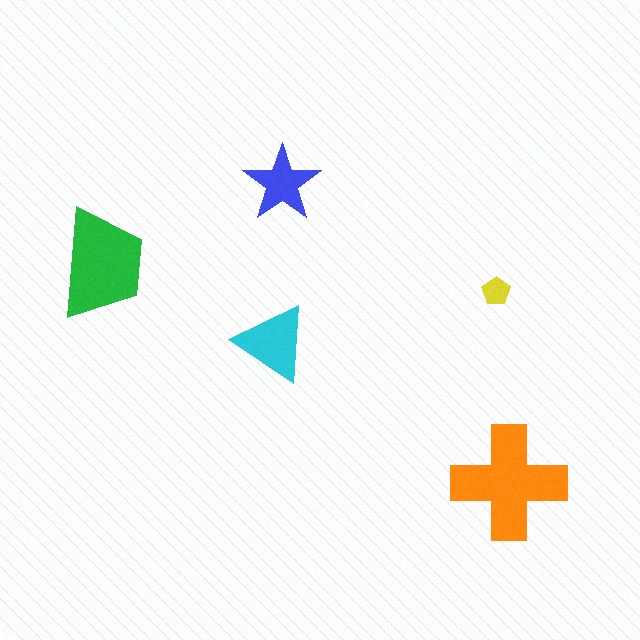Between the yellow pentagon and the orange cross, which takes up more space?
The orange cross.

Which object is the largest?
The orange cross.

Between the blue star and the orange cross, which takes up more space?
The orange cross.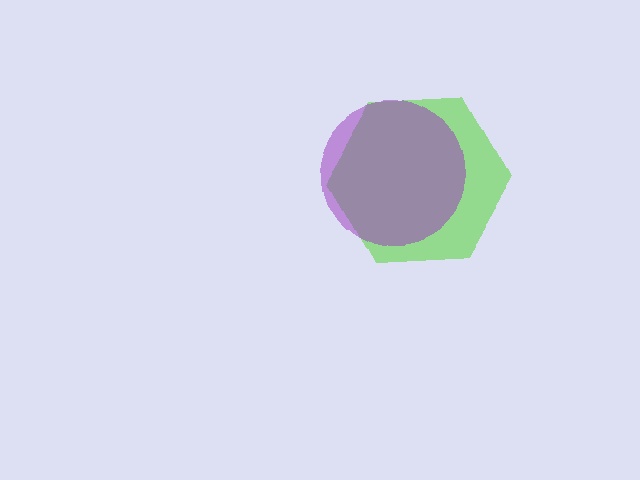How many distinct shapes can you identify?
There are 2 distinct shapes: a lime hexagon, a purple circle.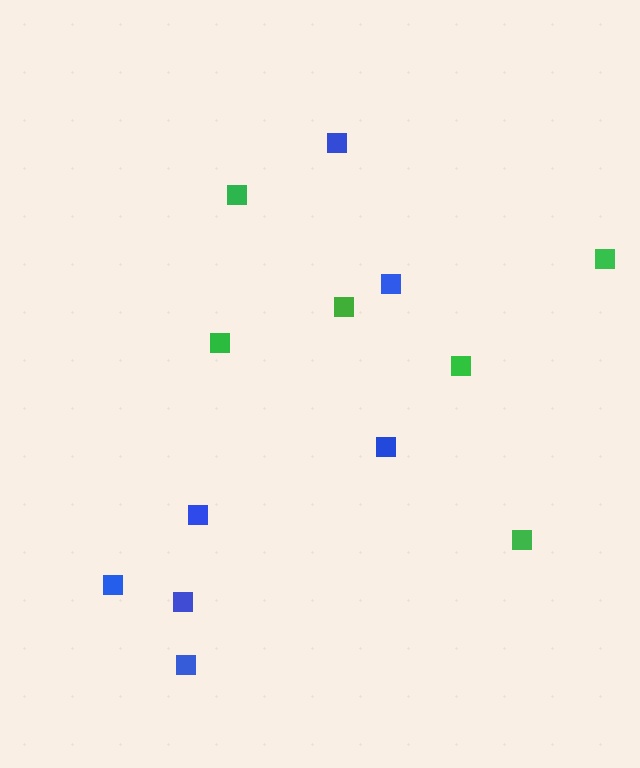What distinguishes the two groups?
There are 2 groups: one group of blue squares (7) and one group of green squares (6).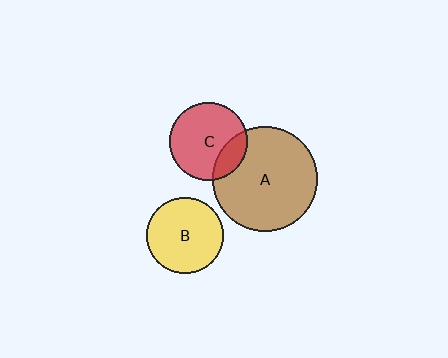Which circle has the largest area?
Circle A (brown).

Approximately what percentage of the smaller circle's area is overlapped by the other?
Approximately 20%.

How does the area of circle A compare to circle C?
Approximately 1.8 times.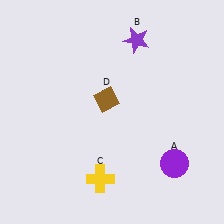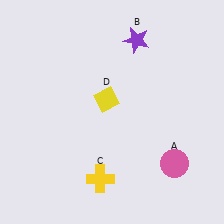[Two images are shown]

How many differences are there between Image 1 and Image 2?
There are 2 differences between the two images.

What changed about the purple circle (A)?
In Image 1, A is purple. In Image 2, it changed to pink.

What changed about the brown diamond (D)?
In Image 1, D is brown. In Image 2, it changed to yellow.